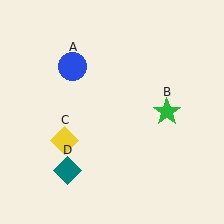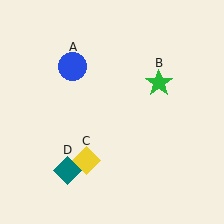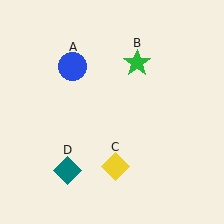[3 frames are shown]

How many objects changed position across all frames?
2 objects changed position: green star (object B), yellow diamond (object C).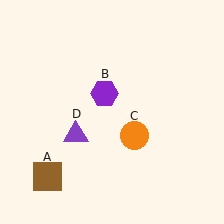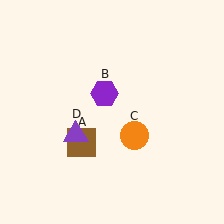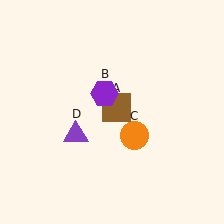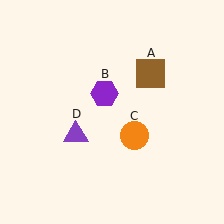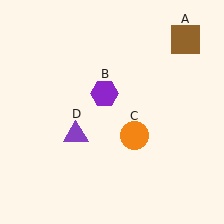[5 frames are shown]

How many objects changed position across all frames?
1 object changed position: brown square (object A).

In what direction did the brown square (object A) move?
The brown square (object A) moved up and to the right.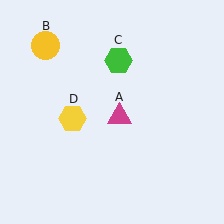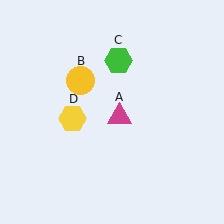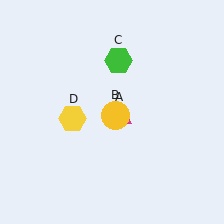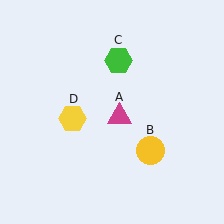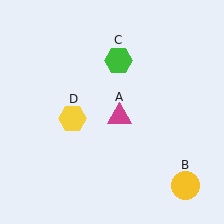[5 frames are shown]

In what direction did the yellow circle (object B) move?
The yellow circle (object B) moved down and to the right.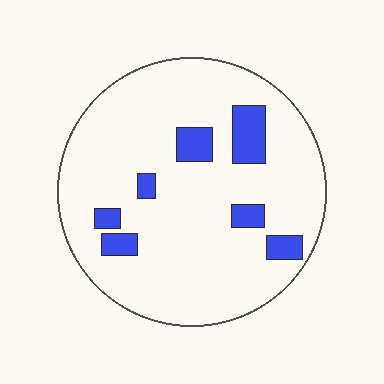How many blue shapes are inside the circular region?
7.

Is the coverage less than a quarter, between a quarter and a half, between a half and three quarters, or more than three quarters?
Less than a quarter.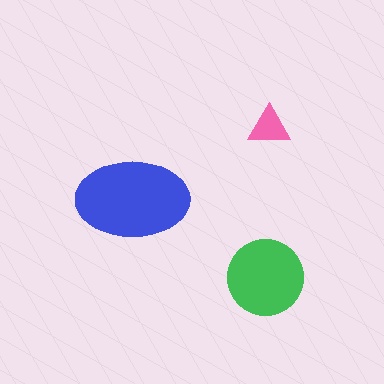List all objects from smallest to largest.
The pink triangle, the green circle, the blue ellipse.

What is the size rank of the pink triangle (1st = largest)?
3rd.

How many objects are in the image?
There are 3 objects in the image.